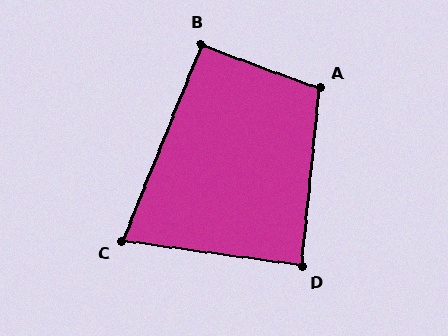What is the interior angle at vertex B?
Approximately 92 degrees (approximately right).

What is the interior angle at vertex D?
Approximately 88 degrees (approximately right).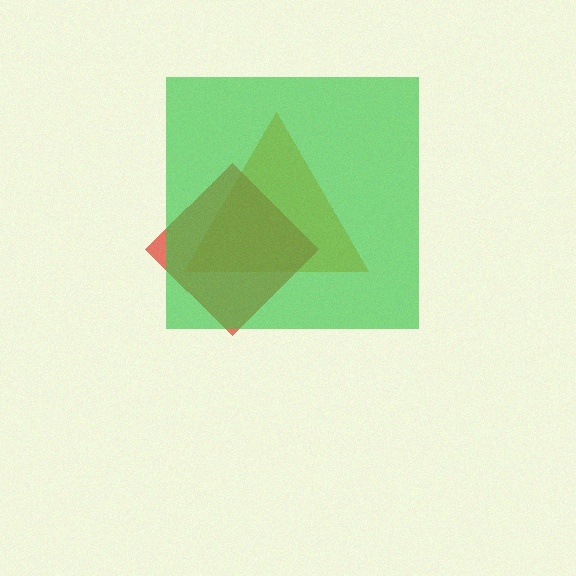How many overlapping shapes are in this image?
There are 3 overlapping shapes in the image.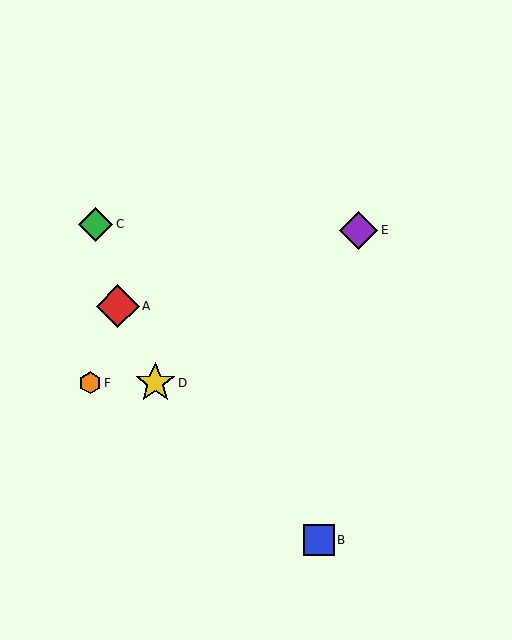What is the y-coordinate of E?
Object E is at y≈230.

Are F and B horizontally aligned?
No, F is at y≈383 and B is at y≈540.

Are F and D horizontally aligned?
Yes, both are at y≈383.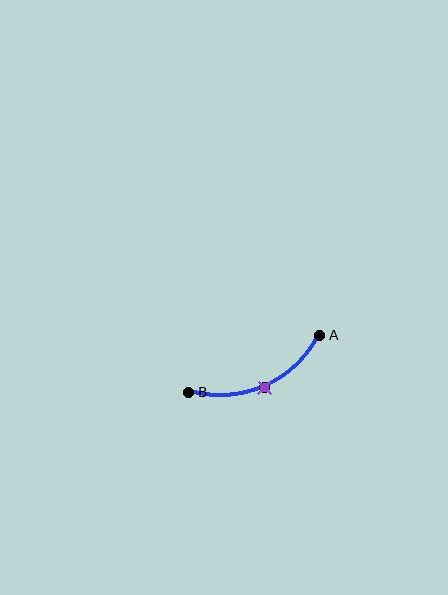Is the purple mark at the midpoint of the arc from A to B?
Yes. The purple mark lies on the arc at equal arc-length from both A and B — it is the arc midpoint.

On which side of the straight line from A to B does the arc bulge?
The arc bulges below the straight line connecting A and B.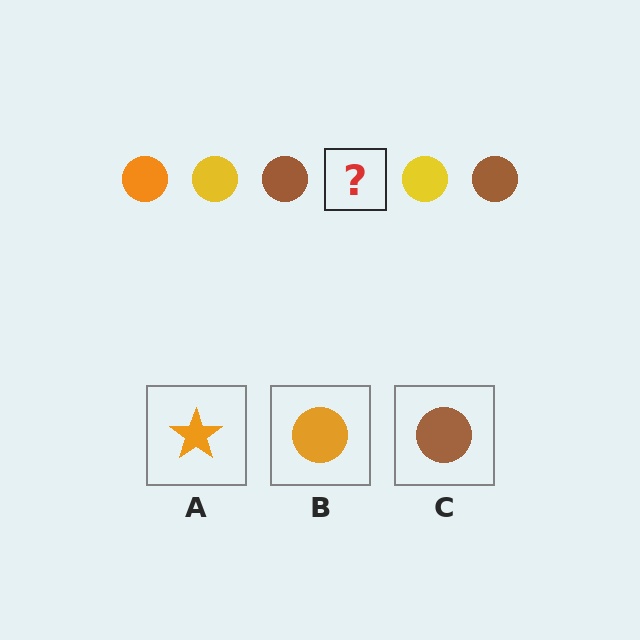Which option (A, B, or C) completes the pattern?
B.